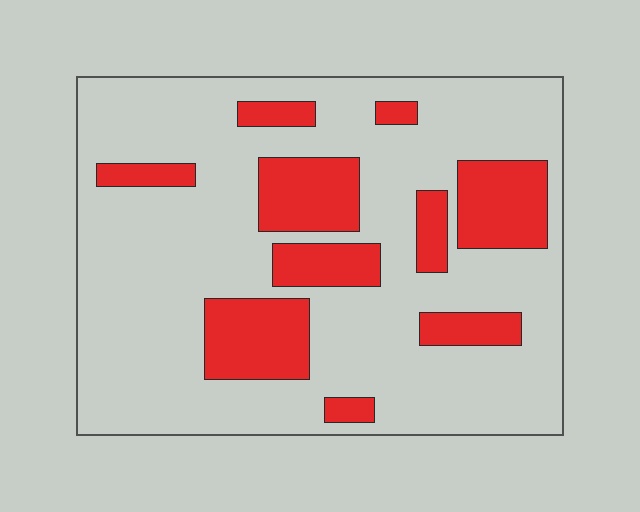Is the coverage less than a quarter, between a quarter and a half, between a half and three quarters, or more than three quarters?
Less than a quarter.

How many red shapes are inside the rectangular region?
10.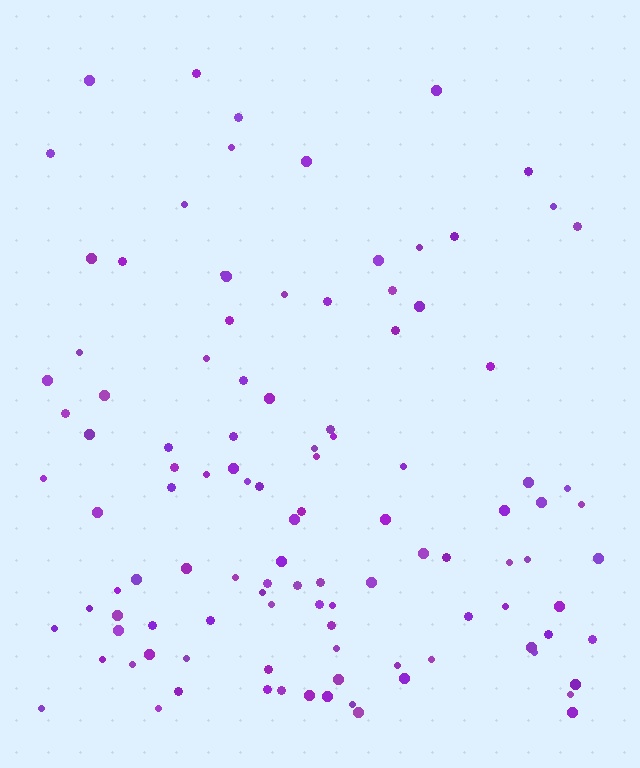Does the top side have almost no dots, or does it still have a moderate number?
Still a moderate number, just noticeably fewer than the bottom.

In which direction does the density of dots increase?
From top to bottom, with the bottom side densest.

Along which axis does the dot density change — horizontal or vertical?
Vertical.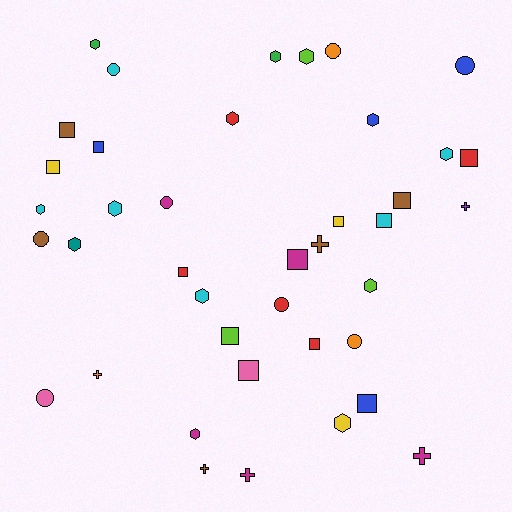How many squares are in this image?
There are 13 squares.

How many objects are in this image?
There are 40 objects.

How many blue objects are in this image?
There are 4 blue objects.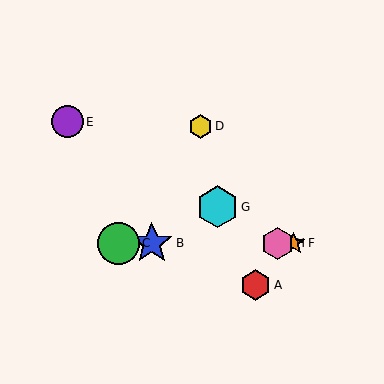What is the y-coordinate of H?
Object H is at y≈243.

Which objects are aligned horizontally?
Objects B, C, F, H are aligned horizontally.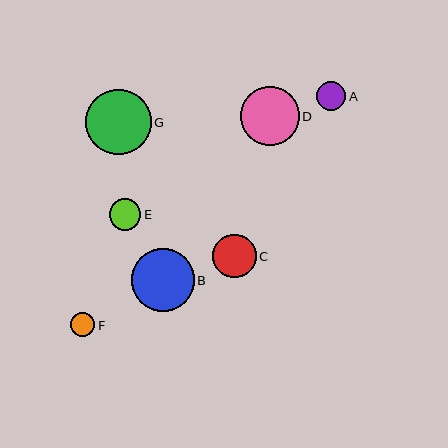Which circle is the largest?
Circle G is the largest with a size of approximately 66 pixels.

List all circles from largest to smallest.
From largest to smallest: G, B, D, C, E, A, F.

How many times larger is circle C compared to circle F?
Circle C is approximately 1.8 times the size of circle F.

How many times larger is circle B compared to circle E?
Circle B is approximately 2.0 times the size of circle E.